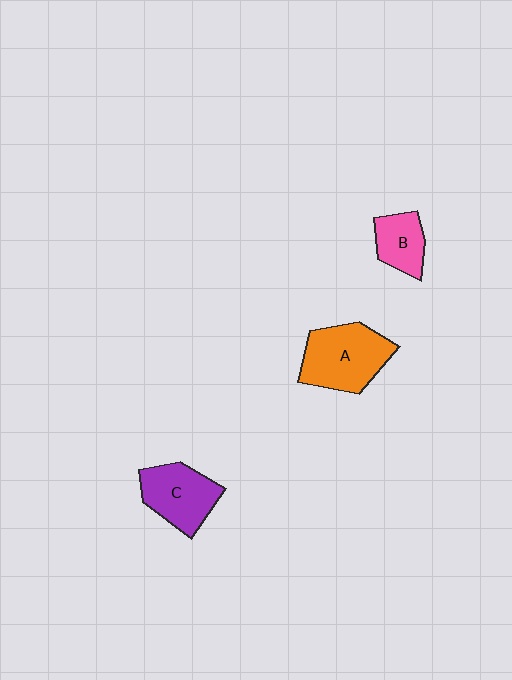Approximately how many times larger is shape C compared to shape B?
Approximately 1.5 times.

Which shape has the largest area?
Shape A (orange).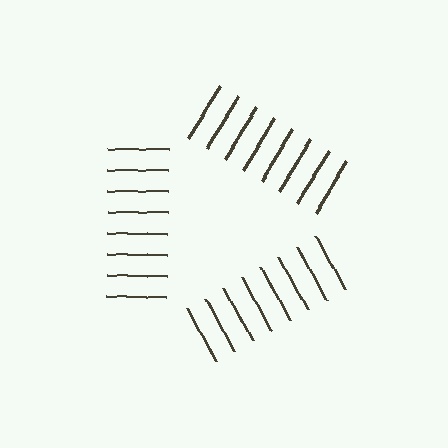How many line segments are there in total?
24 — 8 along each of the 3 edges.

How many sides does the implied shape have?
3 sides — the line-ends trace a triangle.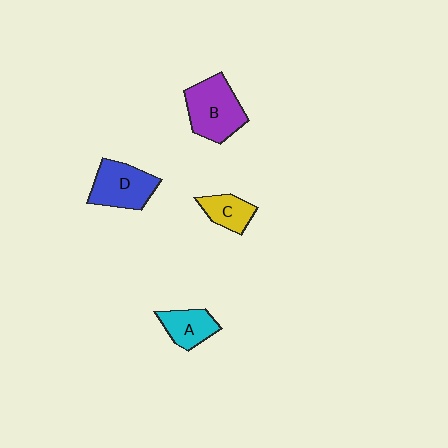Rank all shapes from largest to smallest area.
From largest to smallest: B (purple), D (blue), A (cyan), C (yellow).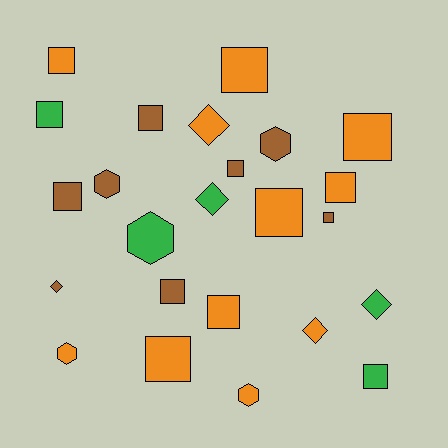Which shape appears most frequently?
Square, with 14 objects.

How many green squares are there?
There are 2 green squares.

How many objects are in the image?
There are 24 objects.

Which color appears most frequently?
Orange, with 11 objects.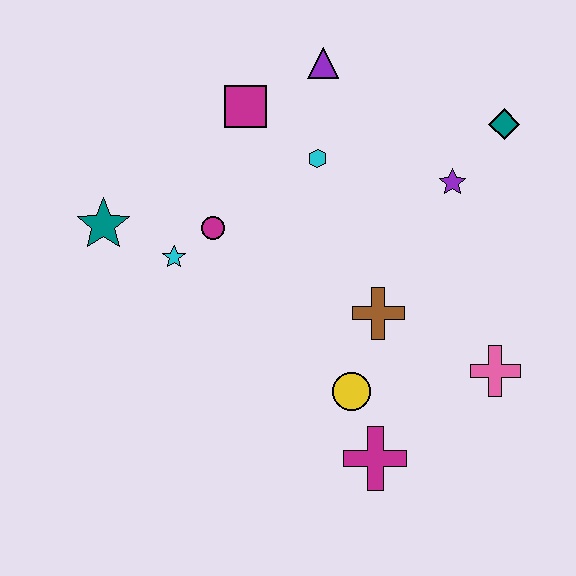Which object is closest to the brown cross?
The yellow circle is closest to the brown cross.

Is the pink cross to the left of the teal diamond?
Yes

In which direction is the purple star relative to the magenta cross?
The purple star is above the magenta cross.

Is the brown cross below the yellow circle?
No